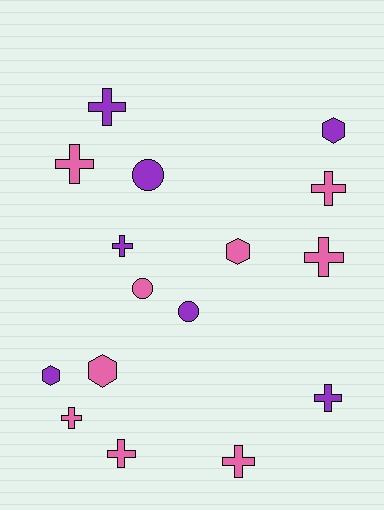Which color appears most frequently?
Pink, with 9 objects.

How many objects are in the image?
There are 16 objects.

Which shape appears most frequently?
Cross, with 9 objects.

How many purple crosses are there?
There are 3 purple crosses.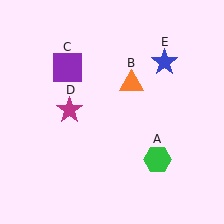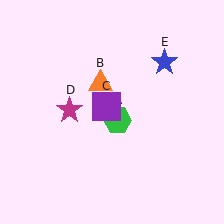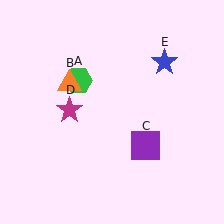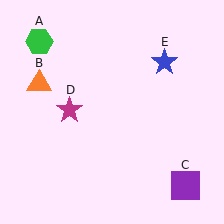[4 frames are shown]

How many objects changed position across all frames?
3 objects changed position: green hexagon (object A), orange triangle (object B), purple square (object C).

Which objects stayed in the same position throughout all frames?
Magenta star (object D) and blue star (object E) remained stationary.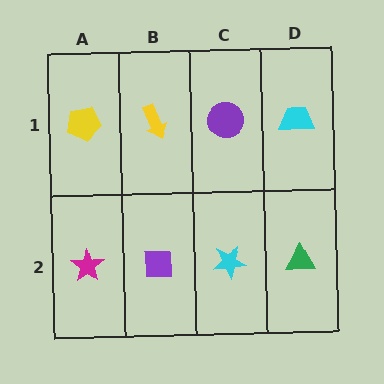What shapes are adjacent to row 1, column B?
A purple square (row 2, column B), a yellow pentagon (row 1, column A), a purple circle (row 1, column C).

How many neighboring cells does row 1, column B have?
3.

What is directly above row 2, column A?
A yellow pentagon.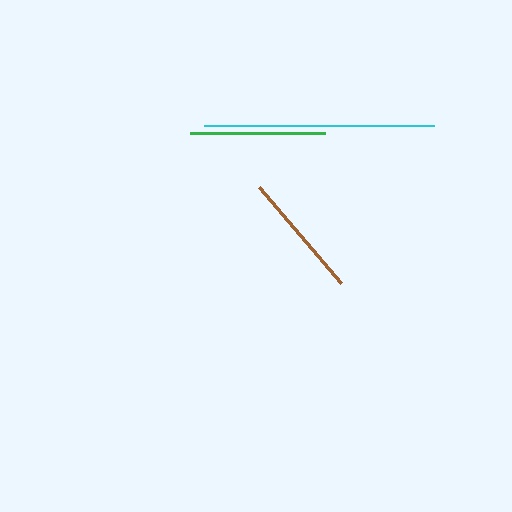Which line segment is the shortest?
The brown line is the shortest at approximately 126 pixels.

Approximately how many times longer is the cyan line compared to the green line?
The cyan line is approximately 1.7 times the length of the green line.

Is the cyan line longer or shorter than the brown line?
The cyan line is longer than the brown line.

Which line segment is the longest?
The cyan line is the longest at approximately 230 pixels.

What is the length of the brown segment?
The brown segment is approximately 126 pixels long.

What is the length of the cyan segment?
The cyan segment is approximately 230 pixels long.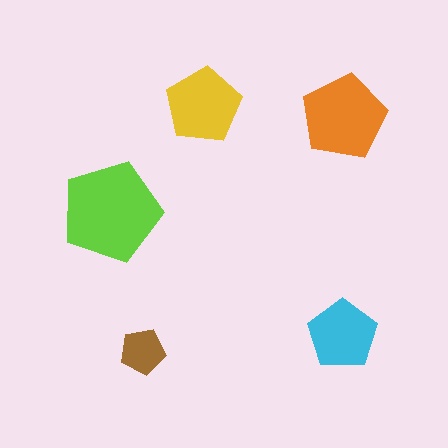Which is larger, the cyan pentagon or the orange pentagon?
The orange one.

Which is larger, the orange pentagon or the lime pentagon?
The lime one.